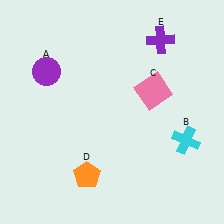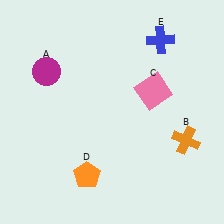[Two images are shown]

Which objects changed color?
A changed from purple to magenta. B changed from cyan to orange. E changed from purple to blue.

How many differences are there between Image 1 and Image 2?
There are 3 differences between the two images.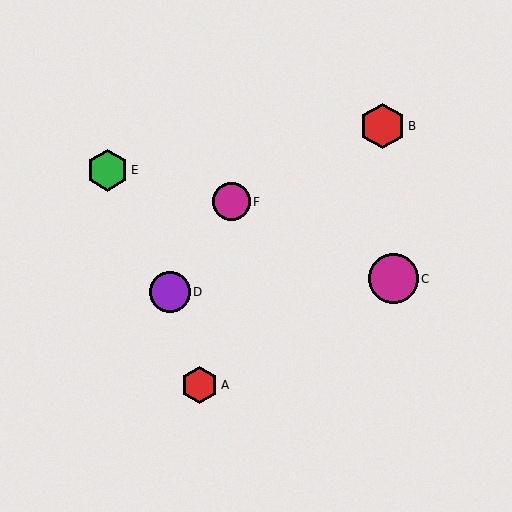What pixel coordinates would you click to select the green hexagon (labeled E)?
Click at (108, 170) to select the green hexagon E.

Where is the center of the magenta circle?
The center of the magenta circle is at (393, 279).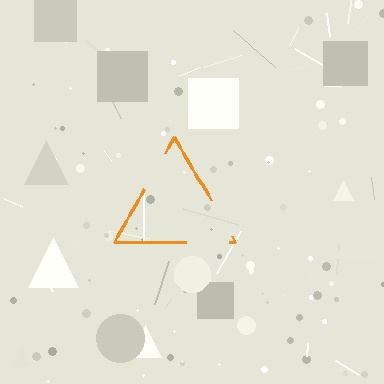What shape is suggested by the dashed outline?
The dashed outline suggests a triangle.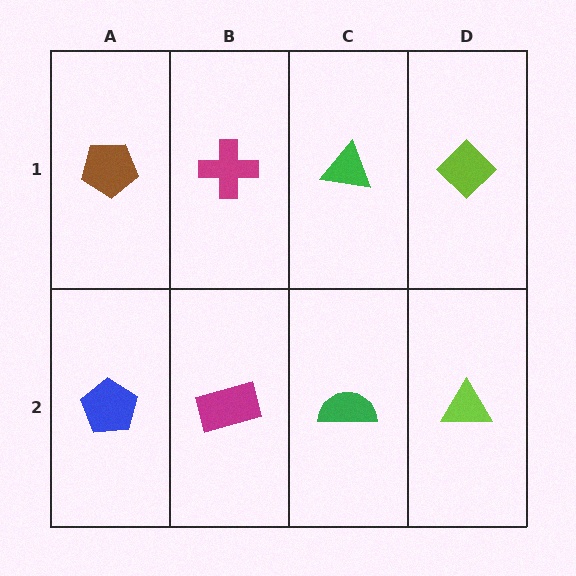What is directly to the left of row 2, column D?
A green semicircle.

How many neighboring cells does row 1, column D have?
2.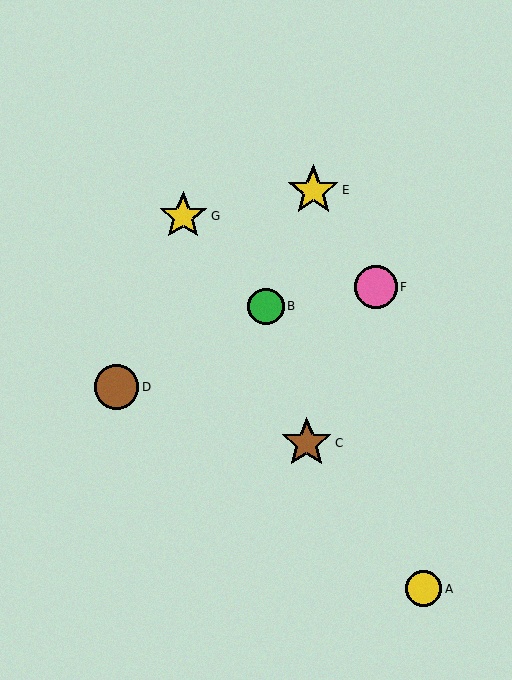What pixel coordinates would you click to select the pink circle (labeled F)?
Click at (376, 287) to select the pink circle F.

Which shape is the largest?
The yellow star (labeled E) is the largest.